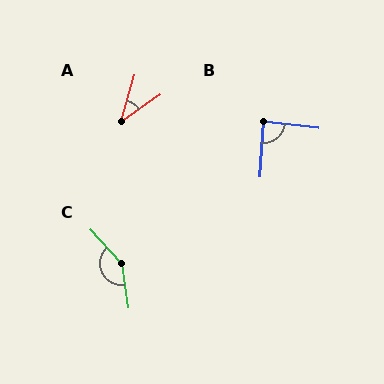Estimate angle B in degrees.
Approximately 87 degrees.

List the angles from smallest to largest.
A (38°), B (87°), C (145°).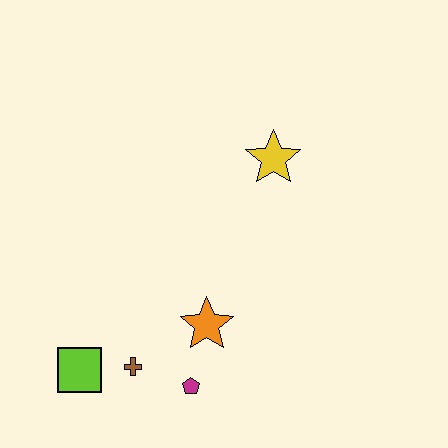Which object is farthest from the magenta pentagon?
The yellow star is farthest from the magenta pentagon.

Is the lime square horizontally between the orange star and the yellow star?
No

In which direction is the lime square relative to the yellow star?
The lime square is below the yellow star.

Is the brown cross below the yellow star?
Yes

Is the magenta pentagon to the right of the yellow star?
No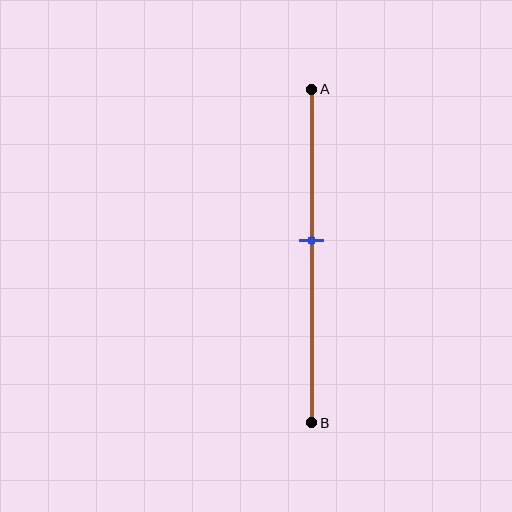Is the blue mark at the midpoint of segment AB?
No, the mark is at about 45% from A, not at the 50% midpoint.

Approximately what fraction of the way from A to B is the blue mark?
The blue mark is approximately 45% of the way from A to B.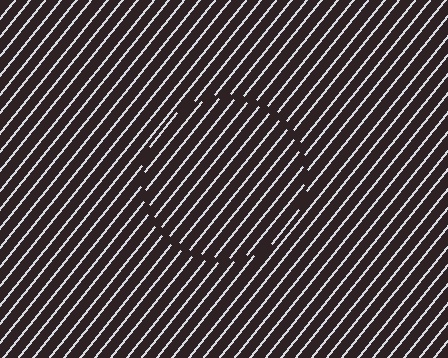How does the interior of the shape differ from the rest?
The interior of the shape contains the same grating, shifted by half a period — the contour is defined by the phase discontinuity where line-ends from the inner and outer gratings abut.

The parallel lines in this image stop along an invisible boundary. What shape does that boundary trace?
An illusory circle. The interior of the shape contains the same grating, shifted by half a period — the contour is defined by the phase discontinuity where line-ends from the inner and outer gratings abut.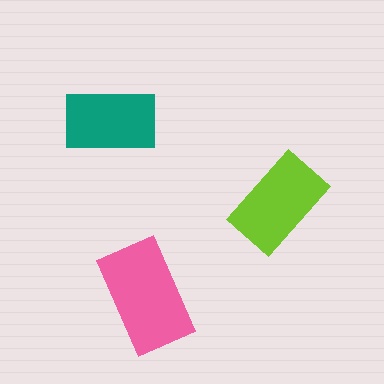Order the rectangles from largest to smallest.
the pink one, the lime one, the teal one.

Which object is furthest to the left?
The teal rectangle is leftmost.